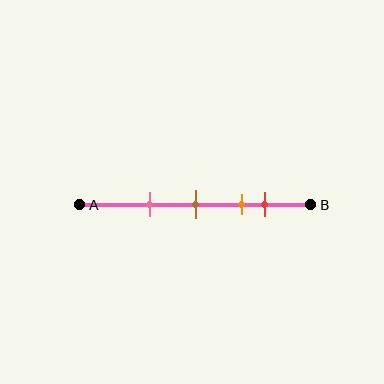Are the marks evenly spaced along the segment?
No, the marks are not evenly spaced.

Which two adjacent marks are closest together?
The orange and red marks are the closest adjacent pair.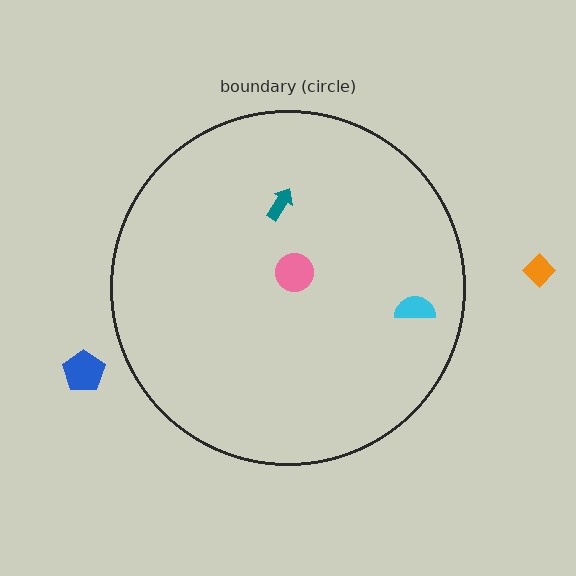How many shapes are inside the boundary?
3 inside, 2 outside.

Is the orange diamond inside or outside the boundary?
Outside.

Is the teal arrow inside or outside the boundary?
Inside.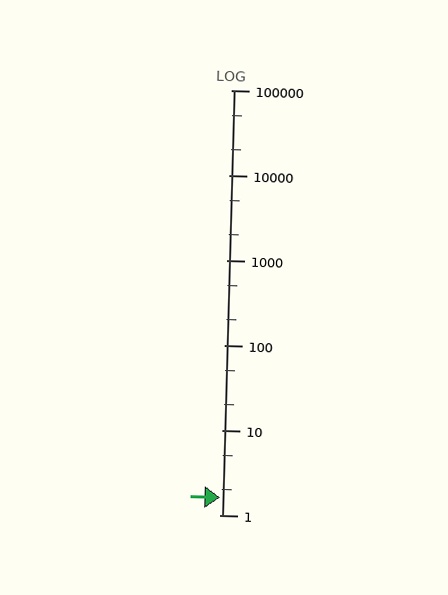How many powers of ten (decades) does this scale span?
The scale spans 5 decades, from 1 to 100000.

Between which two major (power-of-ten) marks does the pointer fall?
The pointer is between 1 and 10.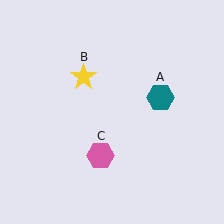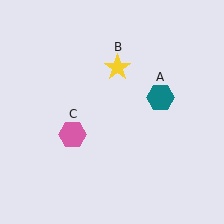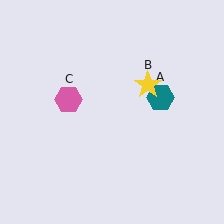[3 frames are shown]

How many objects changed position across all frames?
2 objects changed position: yellow star (object B), pink hexagon (object C).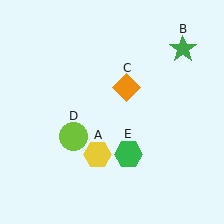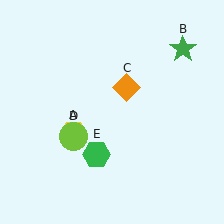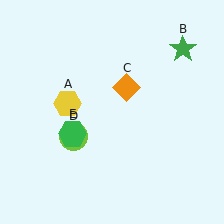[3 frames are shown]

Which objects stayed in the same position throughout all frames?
Green star (object B) and orange diamond (object C) and lime circle (object D) remained stationary.